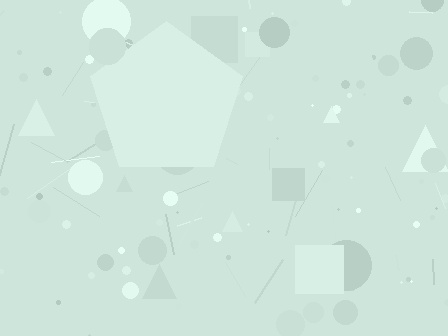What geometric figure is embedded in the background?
A pentagon is embedded in the background.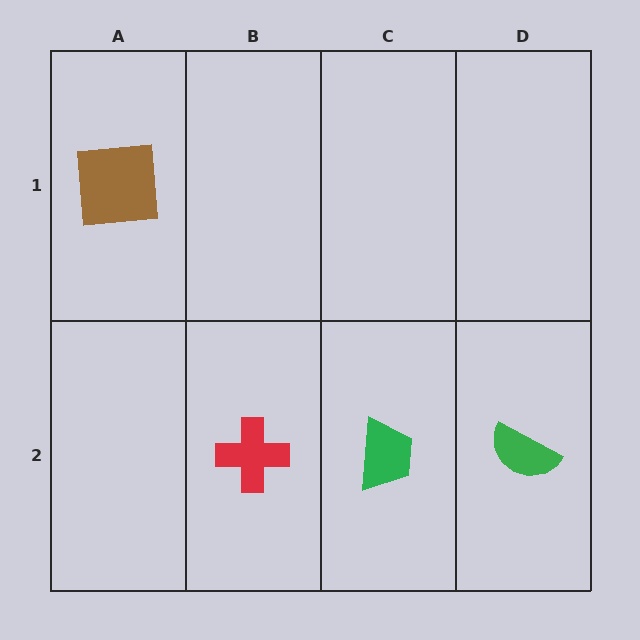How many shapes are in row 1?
1 shape.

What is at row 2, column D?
A green semicircle.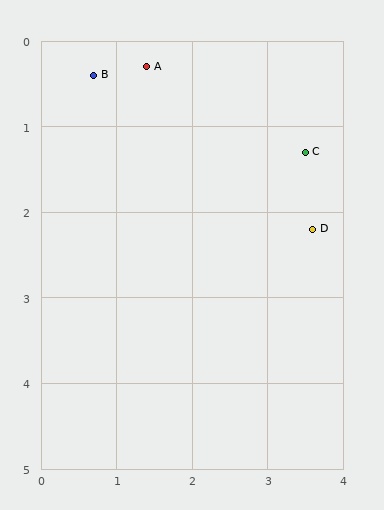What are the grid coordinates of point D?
Point D is at approximately (3.6, 2.2).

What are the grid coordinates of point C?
Point C is at approximately (3.5, 1.3).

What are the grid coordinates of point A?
Point A is at approximately (1.4, 0.3).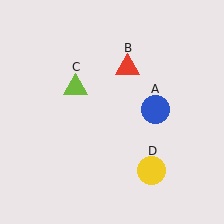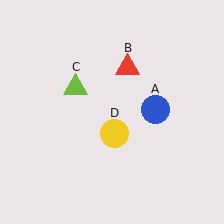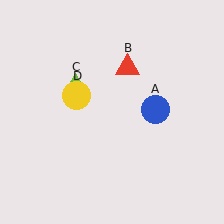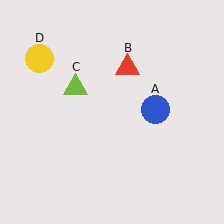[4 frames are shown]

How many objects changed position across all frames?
1 object changed position: yellow circle (object D).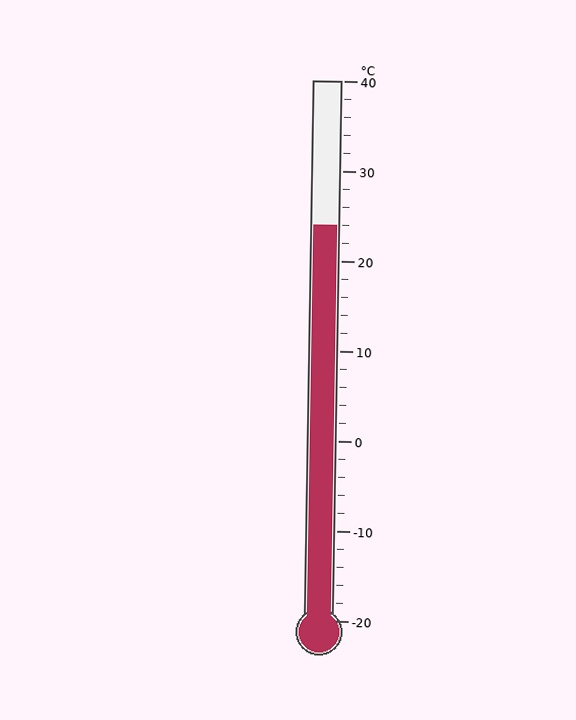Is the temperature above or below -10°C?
The temperature is above -10°C.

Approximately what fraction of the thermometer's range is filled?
The thermometer is filled to approximately 75% of its range.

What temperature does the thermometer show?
The thermometer shows approximately 24°C.